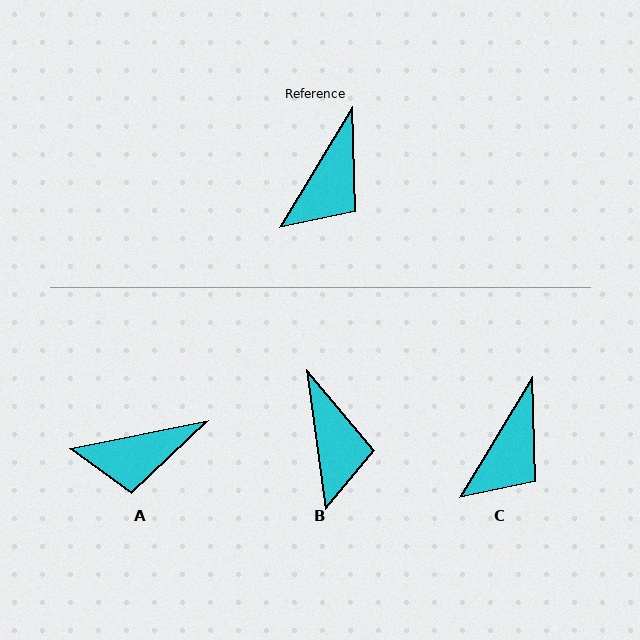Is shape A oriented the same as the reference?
No, it is off by about 48 degrees.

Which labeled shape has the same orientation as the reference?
C.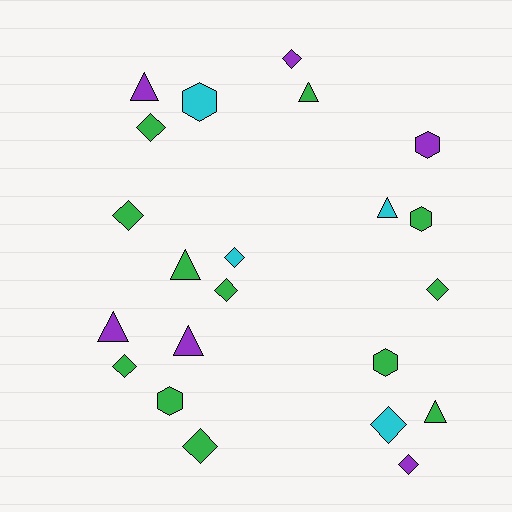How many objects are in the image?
There are 22 objects.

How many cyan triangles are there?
There is 1 cyan triangle.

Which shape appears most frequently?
Diamond, with 10 objects.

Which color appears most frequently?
Green, with 12 objects.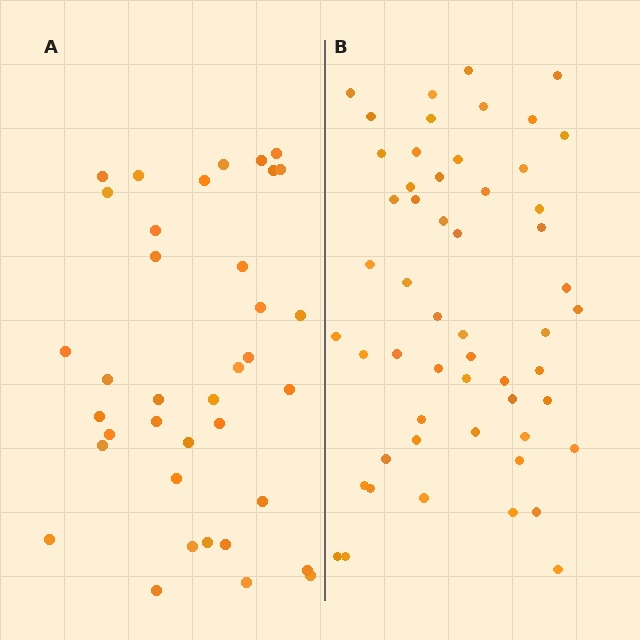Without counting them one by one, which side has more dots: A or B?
Region B (the right region) has more dots.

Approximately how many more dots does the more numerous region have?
Region B has approximately 15 more dots than region A.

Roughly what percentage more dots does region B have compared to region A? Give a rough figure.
About 45% more.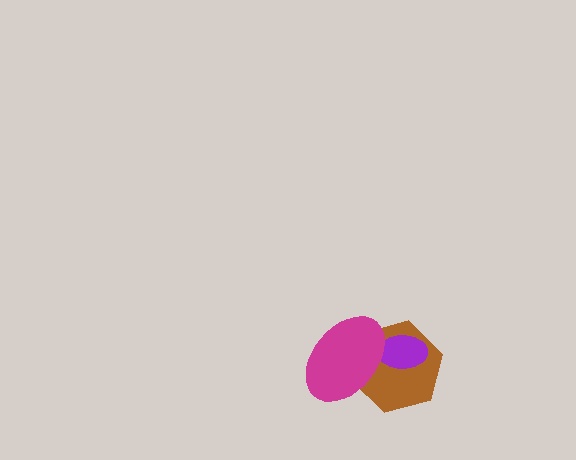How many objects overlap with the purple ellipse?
2 objects overlap with the purple ellipse.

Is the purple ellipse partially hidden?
Yes, it is partially covered by another shape.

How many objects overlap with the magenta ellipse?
2 objects overlap with the magenta ellipse.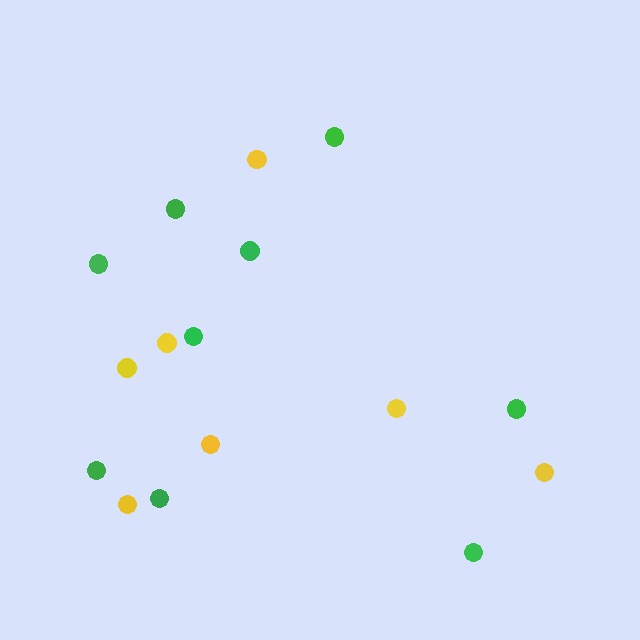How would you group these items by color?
There are 2 groups: one group of yellow circles (7) and one group of green circles (9).